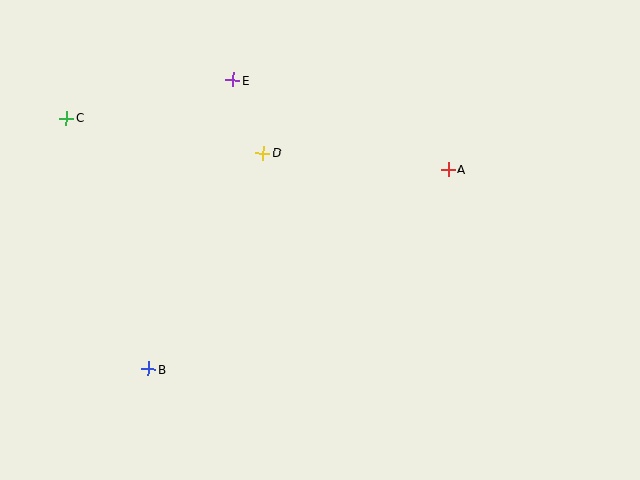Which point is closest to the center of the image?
Point D at (263, 153) is closest to the center.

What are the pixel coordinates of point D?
Point D is at (263, 153).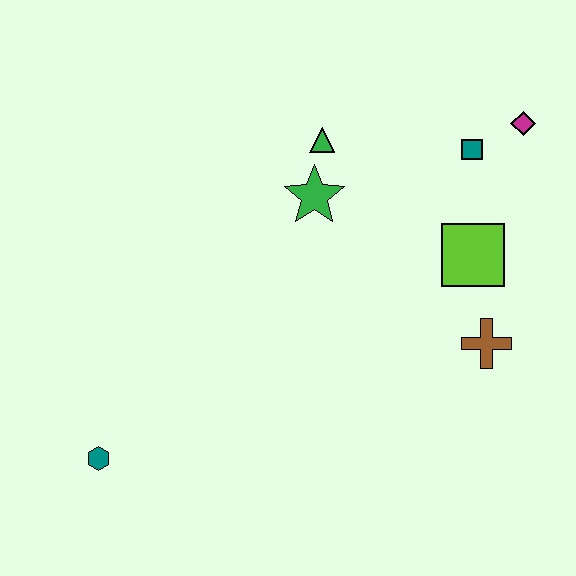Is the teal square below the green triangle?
Yes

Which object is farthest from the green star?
The teal hexagon is farthest from the green star.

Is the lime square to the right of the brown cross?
No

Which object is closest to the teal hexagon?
The green star is closest to the teal hexagon.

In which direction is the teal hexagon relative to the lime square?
The teal hexagon is to the left of the lime square.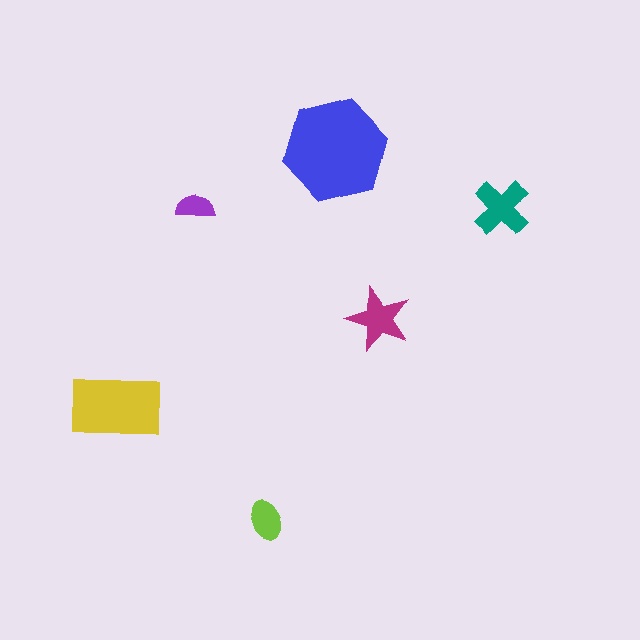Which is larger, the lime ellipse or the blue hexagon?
The blue hexagon.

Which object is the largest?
The blue hexagon.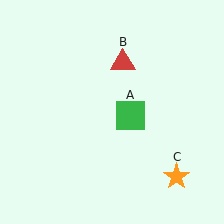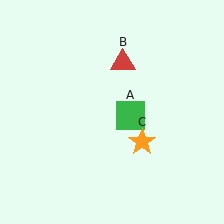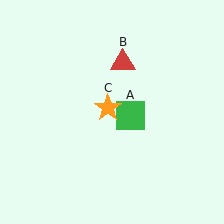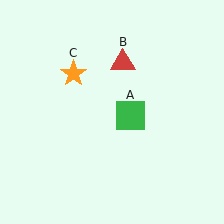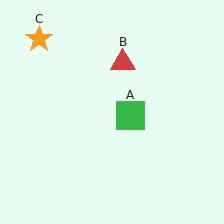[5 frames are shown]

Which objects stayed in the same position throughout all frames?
Green square (object A) and red triangle (object B) remained stationary.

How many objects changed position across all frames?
1 object changed position: orange star (object C).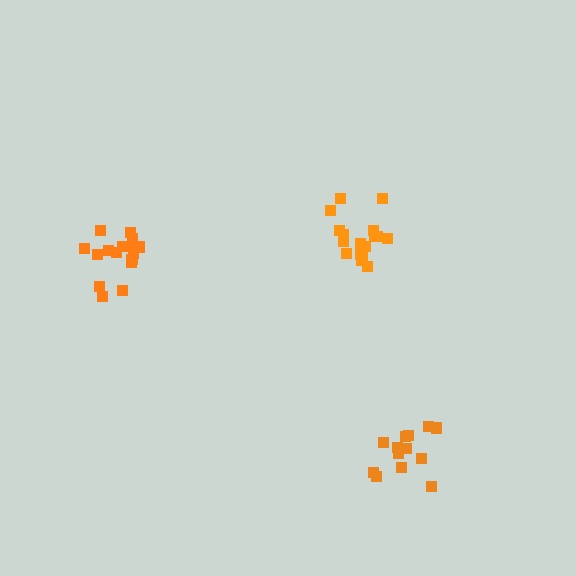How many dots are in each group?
Group 1: 18 dots, Group 2: 16 dots, Group 3: 14 dots (48 total).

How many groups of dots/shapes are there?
There are 3 groups.